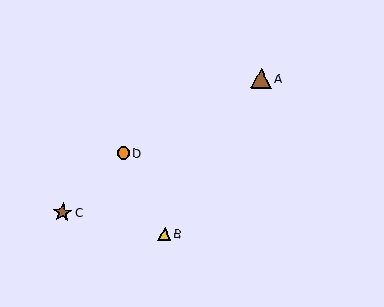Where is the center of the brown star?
The center of the brown star is at (63, 212).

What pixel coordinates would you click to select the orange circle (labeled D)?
Click at (123, 153) to select the orange circle D.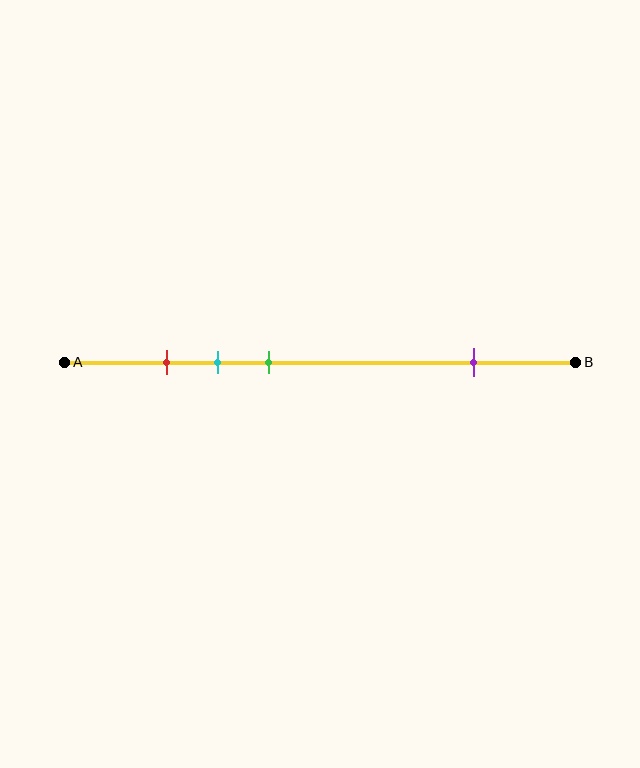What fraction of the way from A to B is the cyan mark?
The cyan mark is approximately 30% (0.3) of the way from A to B.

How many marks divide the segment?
There are 4 marks dividing the segment.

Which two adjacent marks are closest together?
The red and cyan marks are the closest adjacent pair.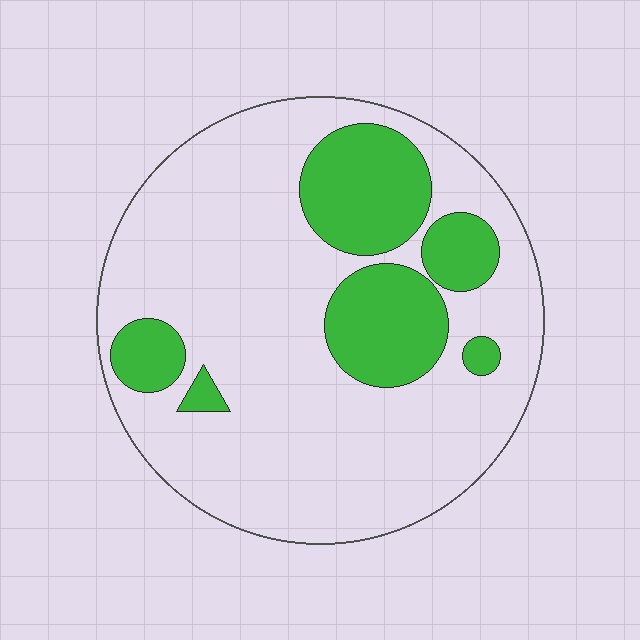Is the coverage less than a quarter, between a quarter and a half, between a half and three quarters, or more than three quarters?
Less than a quarter.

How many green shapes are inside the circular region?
6.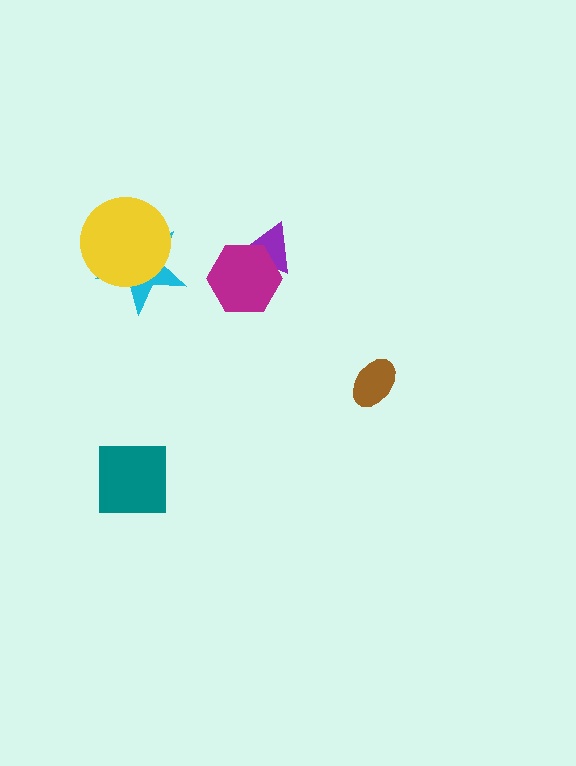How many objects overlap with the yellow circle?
1 object overlaps with the yellow circle.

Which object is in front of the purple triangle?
The magenta hexagon is in front of the purple triangle.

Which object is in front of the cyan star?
The yellow circle is in front of the cyan star.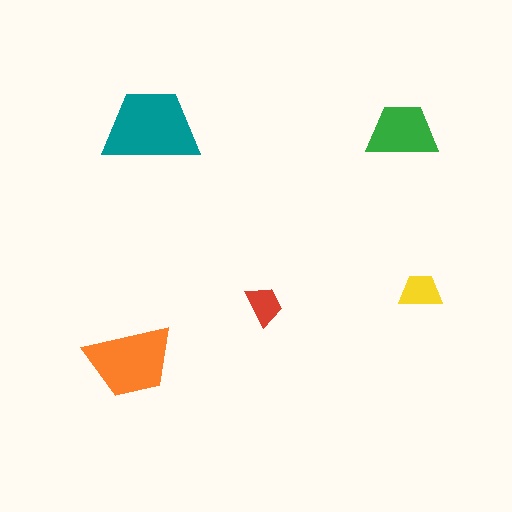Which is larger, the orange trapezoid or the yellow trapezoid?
The orange one.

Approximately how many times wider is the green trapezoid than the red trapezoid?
About 1.5 times wider.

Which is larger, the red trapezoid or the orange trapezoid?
The orange one.